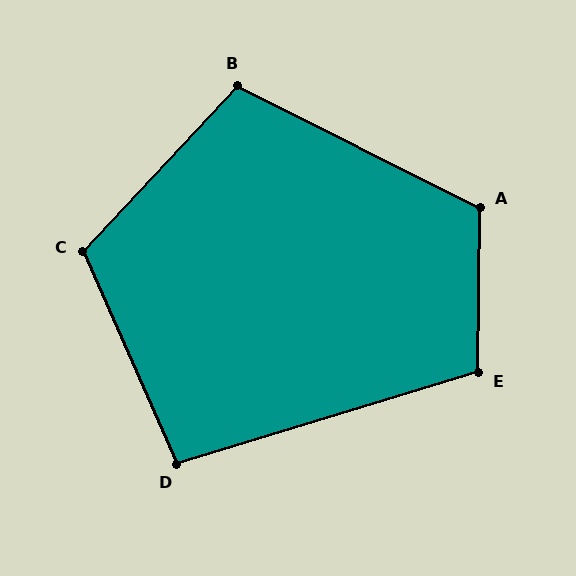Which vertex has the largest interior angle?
A, at approximately 116 degrees.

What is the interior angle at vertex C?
Approximately 113 degrees (obtuse).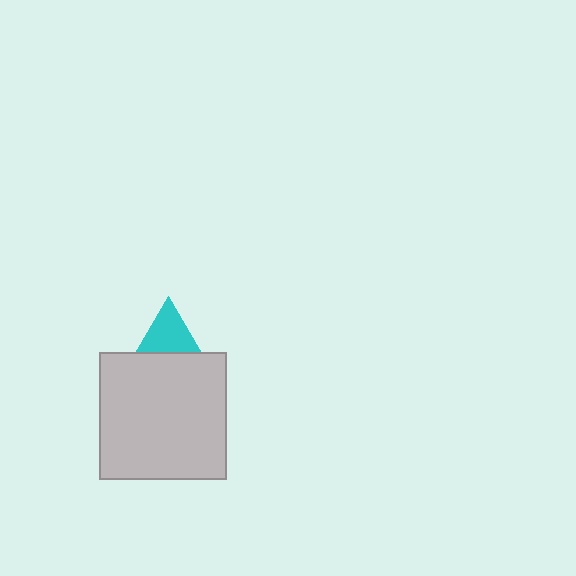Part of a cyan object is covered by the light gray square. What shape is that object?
It is a triangle.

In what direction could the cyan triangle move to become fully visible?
The cyan triangle could move up. That would shift it out from behind the light gray square entirely.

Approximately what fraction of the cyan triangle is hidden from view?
Roughly 66% of the cyan triangle is hidden behind the light gray square.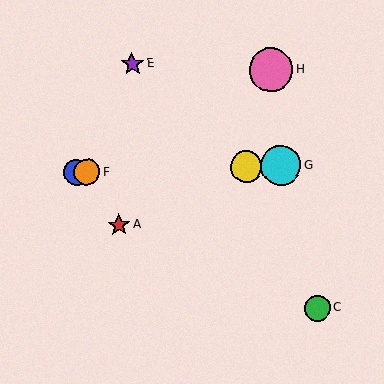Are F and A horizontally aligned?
No, F is at y≈172 and A is at y≈225.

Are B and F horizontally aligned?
Yes, both are at y≈172.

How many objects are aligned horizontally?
4 objects (B, D, F, G) are aligned horizontally.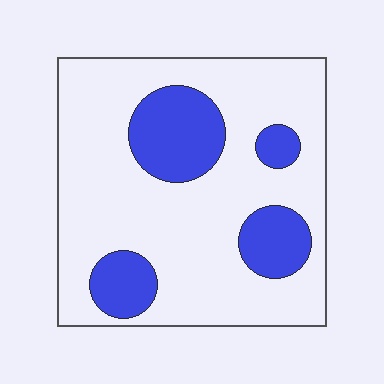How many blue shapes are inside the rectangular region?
4.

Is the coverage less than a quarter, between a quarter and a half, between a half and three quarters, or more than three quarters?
Less than a quarter.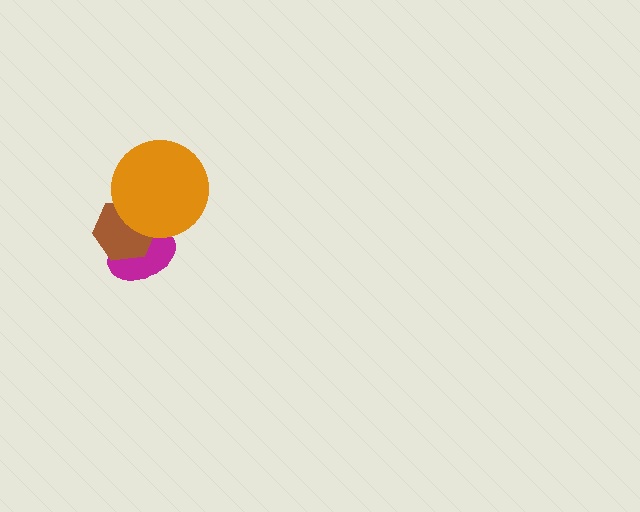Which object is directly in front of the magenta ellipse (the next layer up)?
The brown hexagon is directly in front of the magenta ellipse.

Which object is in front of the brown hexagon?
The orange circle is in front of the brown hexagon.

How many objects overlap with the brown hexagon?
2 objects overlap with the brown hexagon.